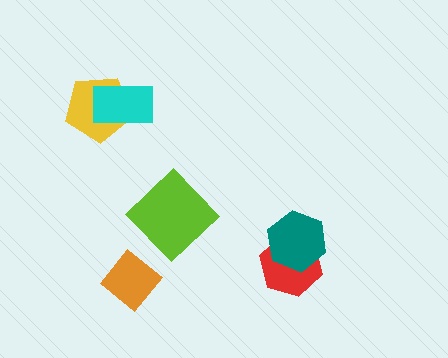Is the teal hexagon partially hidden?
No, no other shape covers it.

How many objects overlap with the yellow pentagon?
1 object overlaps with the yellow pentagon.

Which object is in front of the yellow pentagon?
The cyan rectangle is in front of the yellow pentagon.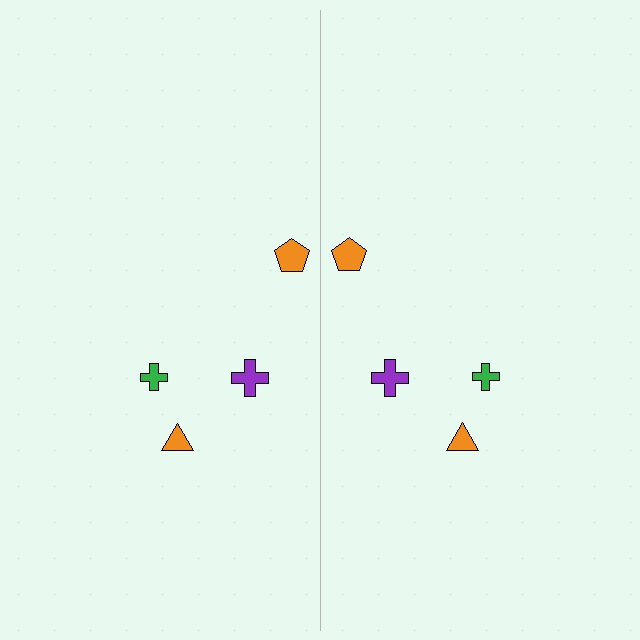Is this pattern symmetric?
Yes, this pattern has bilateral (reflection) symmetry.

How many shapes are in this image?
There are 8 shapes in this image.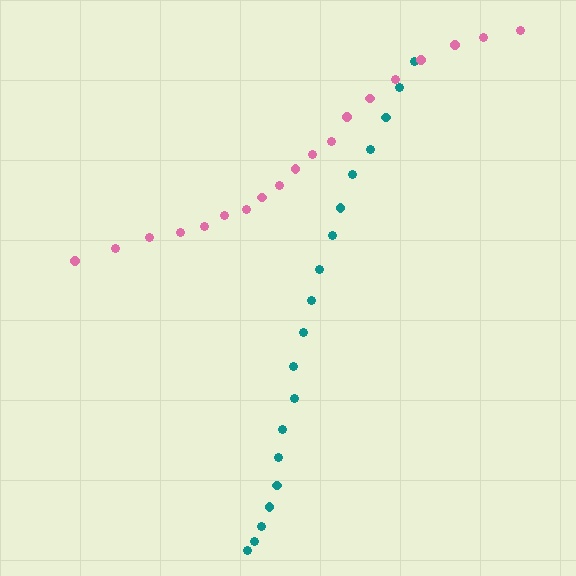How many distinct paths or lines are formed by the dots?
There are 2 distinct paths.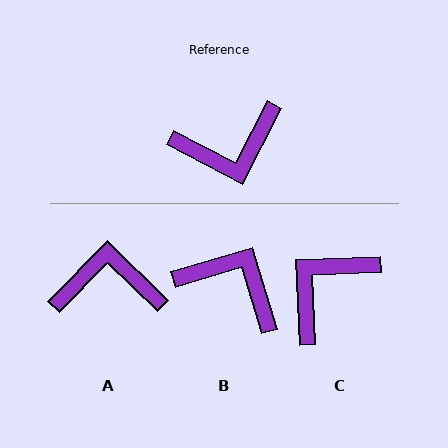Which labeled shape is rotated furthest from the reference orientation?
A, about 163 degrees away.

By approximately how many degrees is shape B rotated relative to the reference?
Approximately 134 degrees counter-clockwise.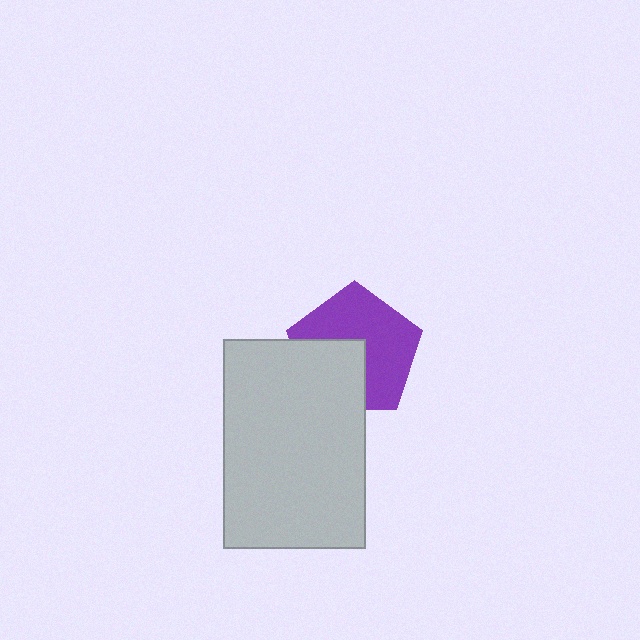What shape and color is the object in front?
The object in front is a light gray rectangle.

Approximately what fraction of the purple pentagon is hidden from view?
Roughly 37% of the purple pentagon is hidden behind the light gray rectangle.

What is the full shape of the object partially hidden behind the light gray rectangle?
The partially hidden object is a purple pentagon.